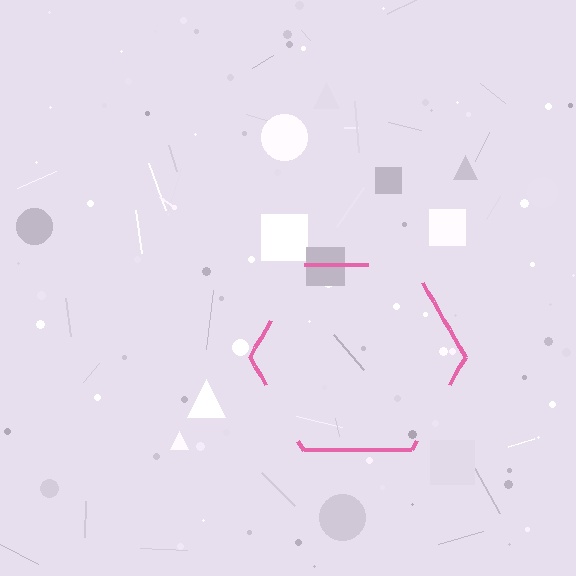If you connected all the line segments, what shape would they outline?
They would outline a hexagon.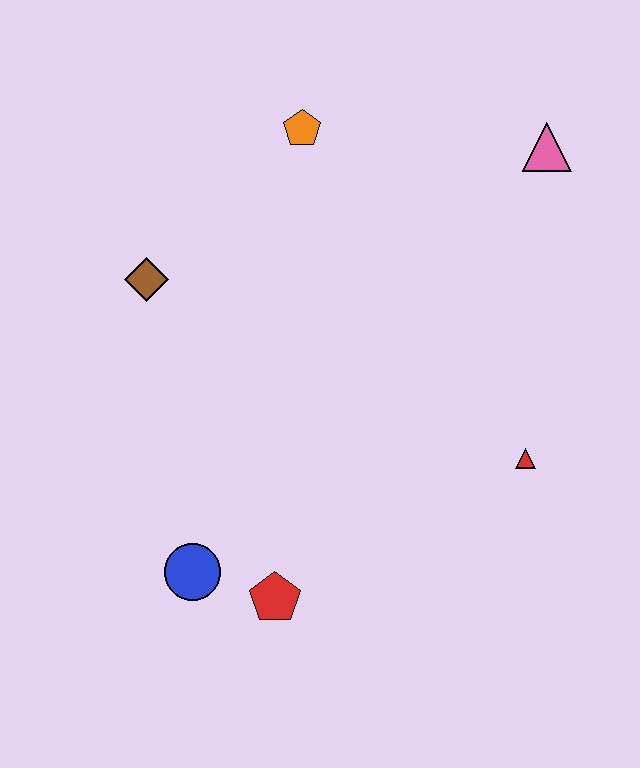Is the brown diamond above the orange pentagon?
No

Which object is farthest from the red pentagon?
The pink triangle is farthest from the red pentagon.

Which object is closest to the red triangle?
The red pentagon is closest to the red triangle.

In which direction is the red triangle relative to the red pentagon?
The red triangle is to the right of the red pentagon.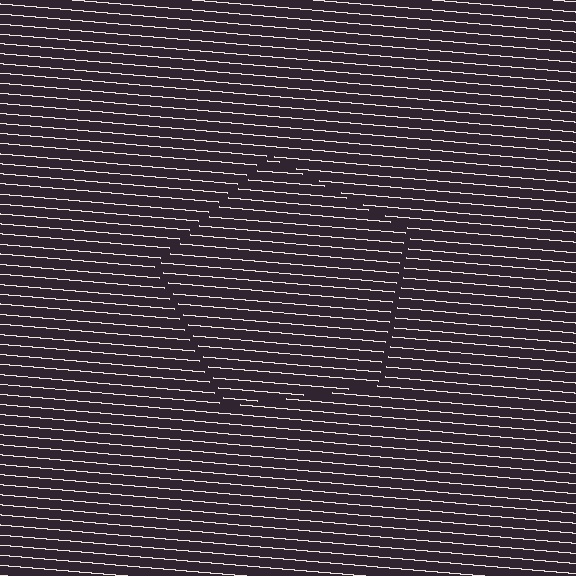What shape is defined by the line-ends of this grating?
An illusory pentagon. The interior of the shape contains the same grating, shifted by half a period — the contour is defined by the phase discontinuity where line-ends from the inner and outer gratings abut.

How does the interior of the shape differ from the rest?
The interior of the shape contains the same grating, shifted by half a period — the contour is defined by the phase discontinuity where line-ends from the inner and outer gratings abut.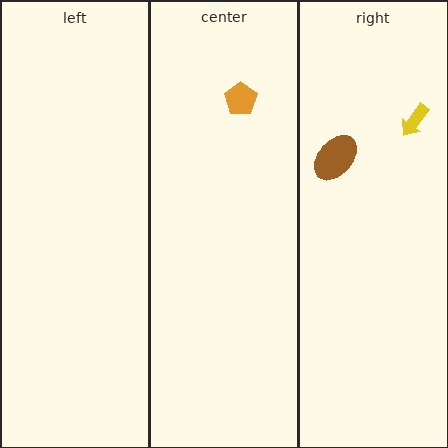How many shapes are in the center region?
1.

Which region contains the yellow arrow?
The right region.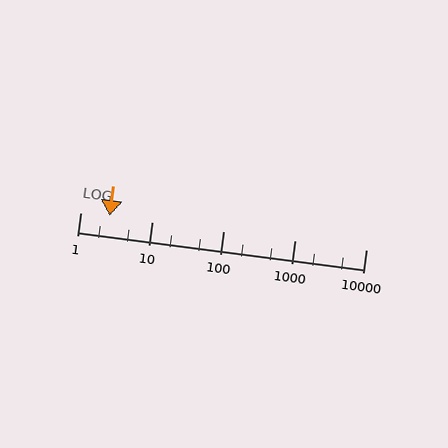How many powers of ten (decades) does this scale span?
The scale spans 4 decades, from 1 to 10000.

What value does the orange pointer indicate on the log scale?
The pointer indicates approximately 2.6.